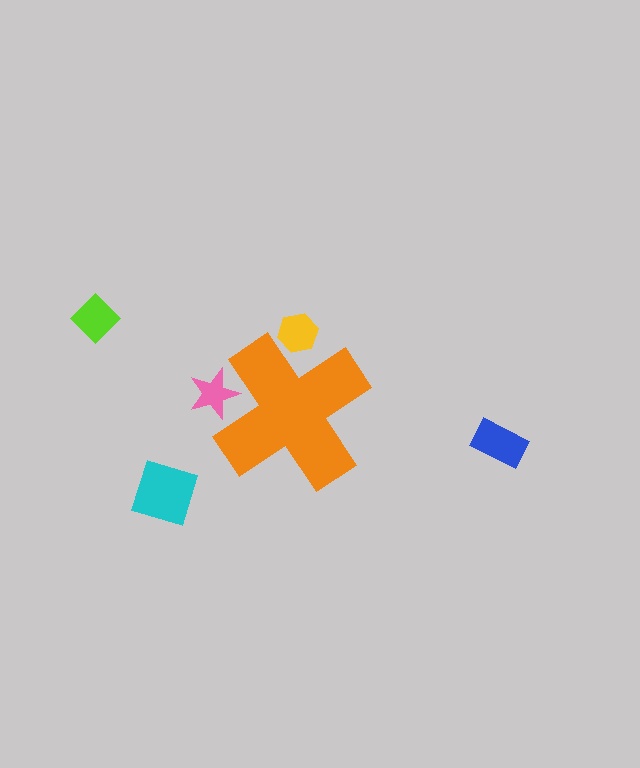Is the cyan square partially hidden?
No, the cyan square is fully visible.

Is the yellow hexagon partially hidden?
Yes, the yellow hexagon is partially hidden behind the orange cross.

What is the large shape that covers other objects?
An orange cross.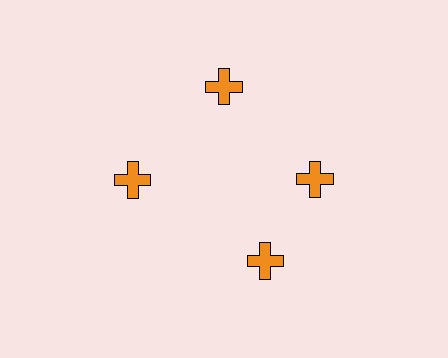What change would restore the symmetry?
The symmetry would be restored by rotating it back into even spacing with its neighbors so that all 4 crosses sit at equal angles and equal distance from the center.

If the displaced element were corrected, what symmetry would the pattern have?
It would have 4-fold rotational symmetry — the pattern would map onto itself every 90 degrees.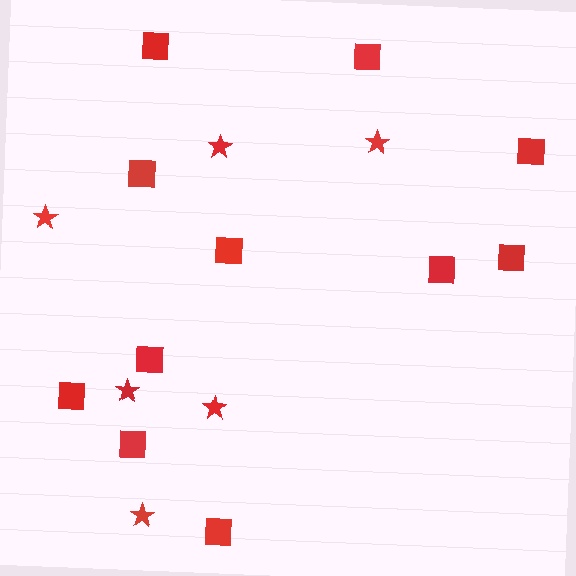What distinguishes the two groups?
There are 2 groups: one group of stars (6) and one group of squares (11).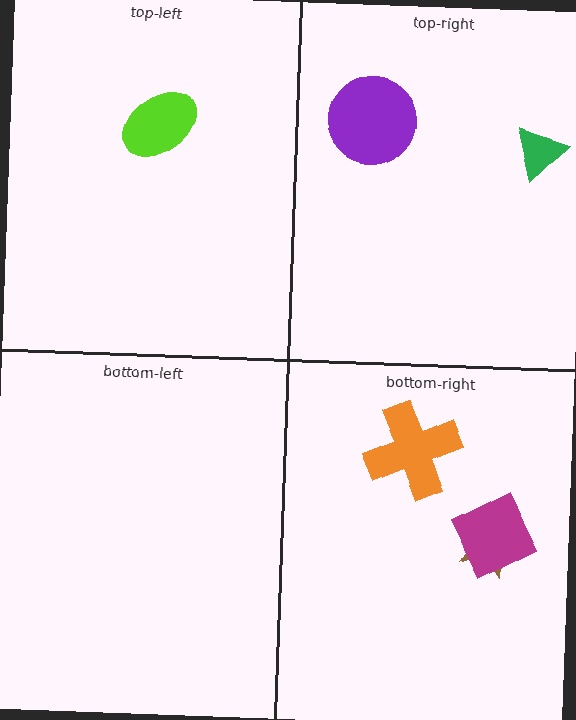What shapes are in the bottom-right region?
The brown star, the orange cross, the magenta diamond.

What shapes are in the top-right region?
The purple circle, the green triangle.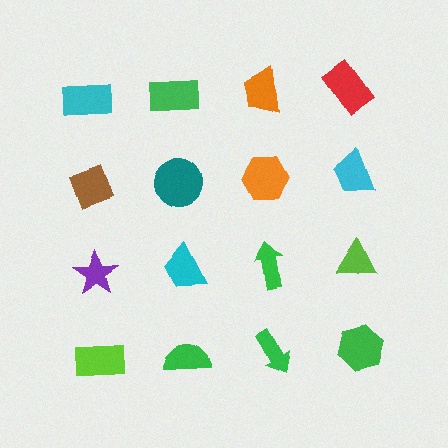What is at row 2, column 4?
A cyan trapezoid.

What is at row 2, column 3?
An orange hexagon.